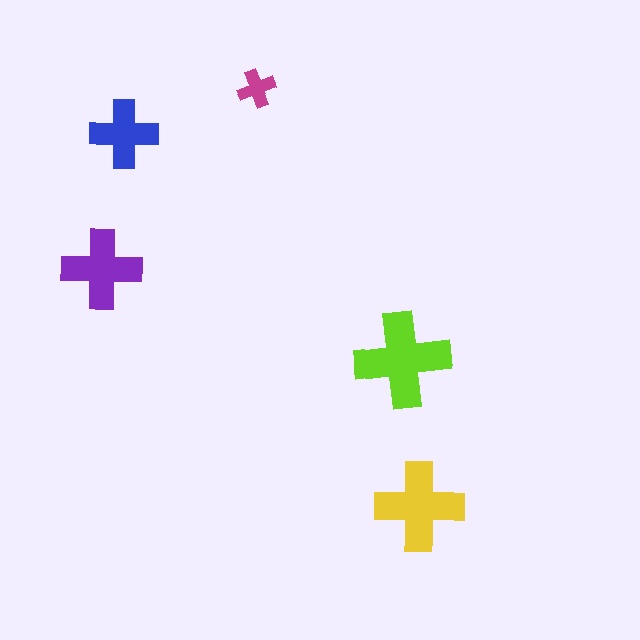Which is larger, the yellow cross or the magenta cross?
The yellow one.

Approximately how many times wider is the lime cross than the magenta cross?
About 2.5 times wider.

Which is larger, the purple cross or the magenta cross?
The purple one.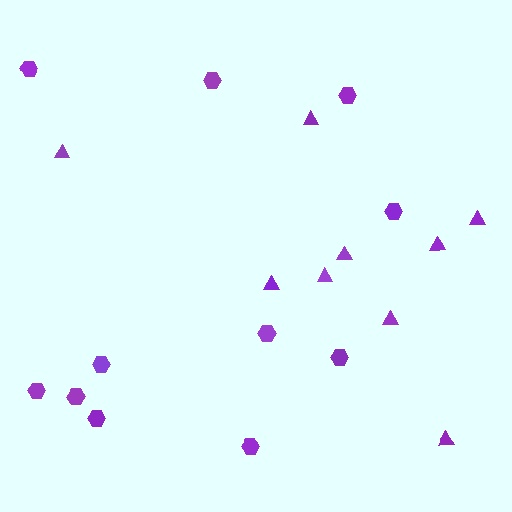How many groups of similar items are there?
There are 2 groups: one group of triangles (9) and one group of hexagons (11).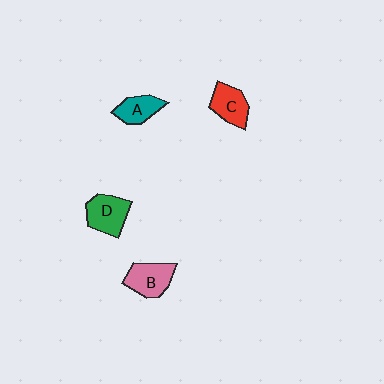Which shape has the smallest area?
Shape A (teal).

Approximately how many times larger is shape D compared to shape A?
Approximately 1.3 times.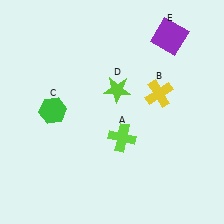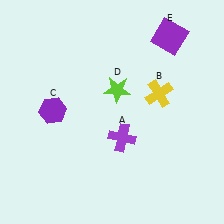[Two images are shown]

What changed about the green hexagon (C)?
In Image 1, C is green. In Image 2, it changed to purple.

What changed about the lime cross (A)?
In Image 1, A is lime. In Image 2, it changed to purple.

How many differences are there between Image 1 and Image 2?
There are 2 differences between the two images.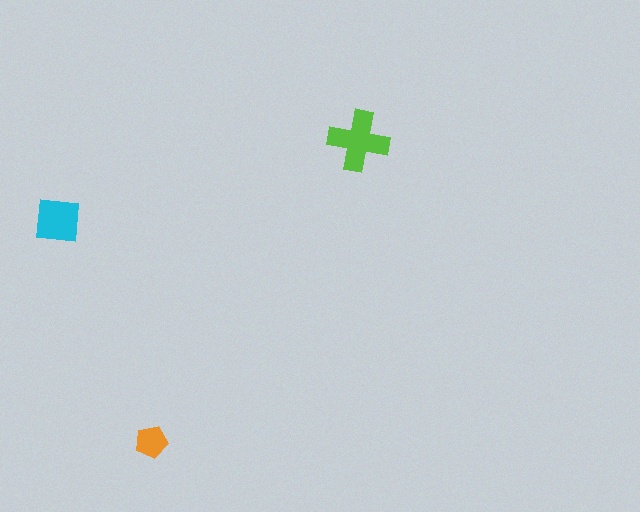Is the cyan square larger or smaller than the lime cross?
Smaller.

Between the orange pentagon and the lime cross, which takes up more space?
The lime cross.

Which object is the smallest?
The orange pentagon.